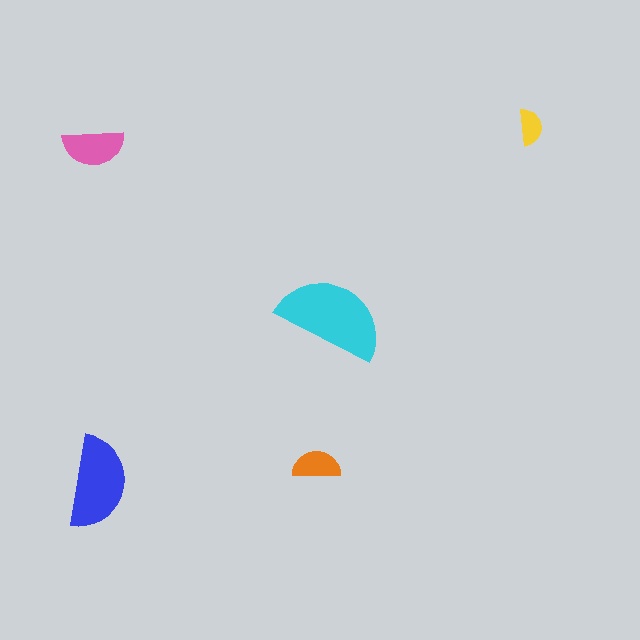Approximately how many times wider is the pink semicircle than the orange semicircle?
About 1.5 times wider.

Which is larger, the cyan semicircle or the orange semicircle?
The cyan one.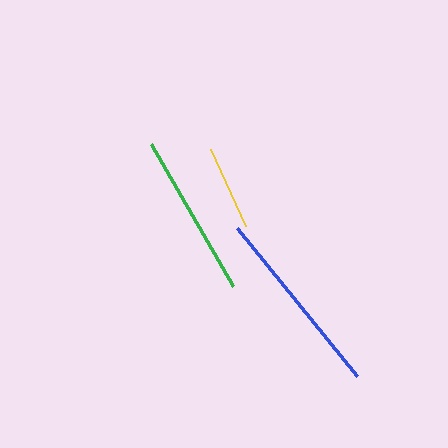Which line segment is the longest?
The blue line is the longest at approximately 191 pixels.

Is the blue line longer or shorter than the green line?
The blue line is longer than the green line.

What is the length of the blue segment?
The blue segment is approximately 191 pixels long.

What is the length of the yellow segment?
The yellow segment is approximately 84 pixels long.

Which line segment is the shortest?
The yellow line is the shortest at approximately 84 pixels.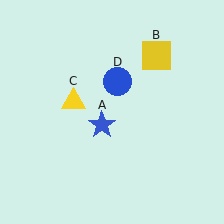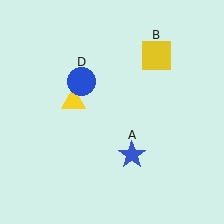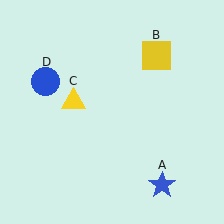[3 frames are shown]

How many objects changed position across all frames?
2 objects changed position: blue star (object A), blue circle (object D).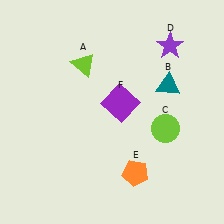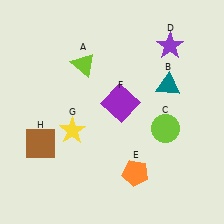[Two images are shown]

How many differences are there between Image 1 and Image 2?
There are 2 differences between the two images.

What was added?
A yellow star (G), a brown square (H) were added in Image 2.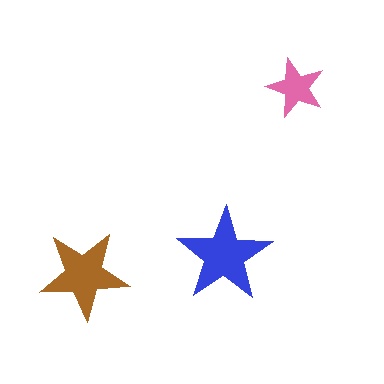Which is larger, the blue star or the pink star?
The blue one.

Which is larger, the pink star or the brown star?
The brown one.